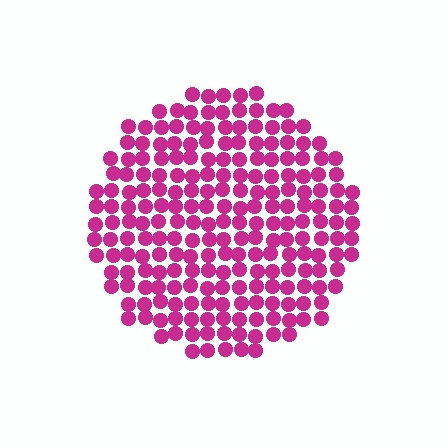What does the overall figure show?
The overall figure shows a circle.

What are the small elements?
The small elements are circles.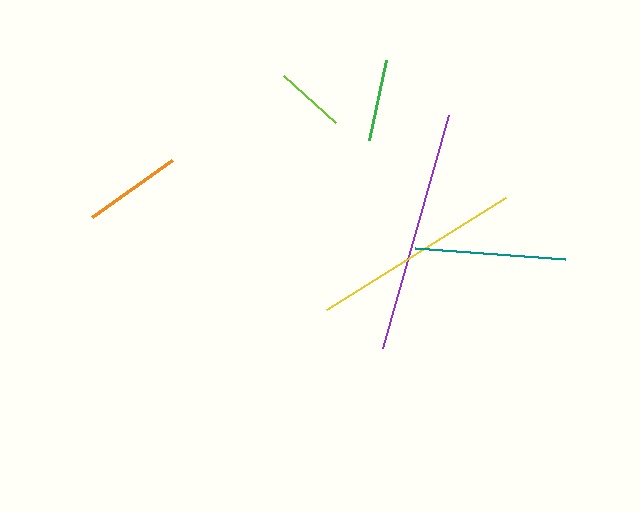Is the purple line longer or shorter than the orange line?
The purple line is longer than the orange line.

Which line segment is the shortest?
The lime line is the shortest at approximately 70 pixels.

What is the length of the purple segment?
The purple segment is approximately 241 pixels long.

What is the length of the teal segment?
The teal segment is approximately 150 pixels long.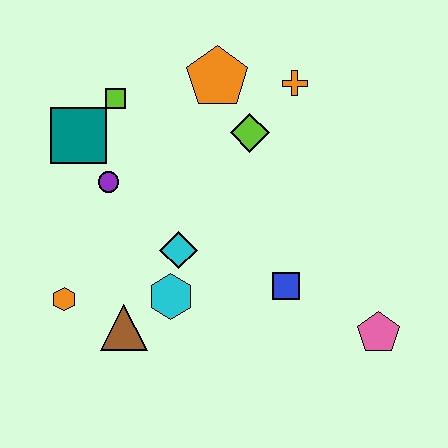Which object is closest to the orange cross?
The lime diamond is closest to the orange cross.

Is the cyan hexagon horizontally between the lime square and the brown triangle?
No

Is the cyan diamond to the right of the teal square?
Yes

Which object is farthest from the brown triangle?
The orange cross is farthest from the brown triangle.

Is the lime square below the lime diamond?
No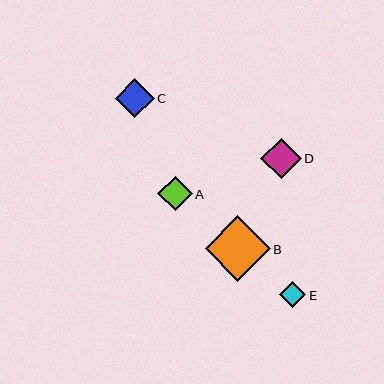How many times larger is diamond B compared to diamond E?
Diamond B is approximately 2.5 times the size of diamond E.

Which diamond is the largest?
Diamond B is the largest with a size of approximately 65 pixels.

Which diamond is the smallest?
Diamond E is the smallest with a size of approximately 26 pixels.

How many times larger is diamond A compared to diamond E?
Diamond A is approximately 1.3 times the size of diamond E.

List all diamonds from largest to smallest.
From largest to smallest: B, D, C, A, E.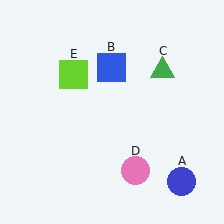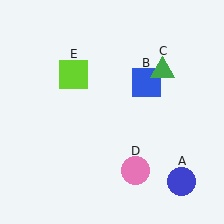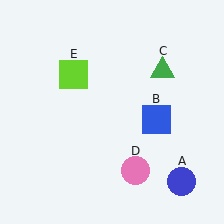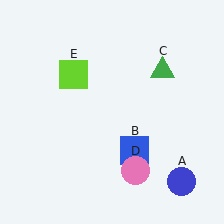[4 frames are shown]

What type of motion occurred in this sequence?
The blue square (object B) rotated clockwise around the center of the scene.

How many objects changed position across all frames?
1 object changed position: blue square (object B).